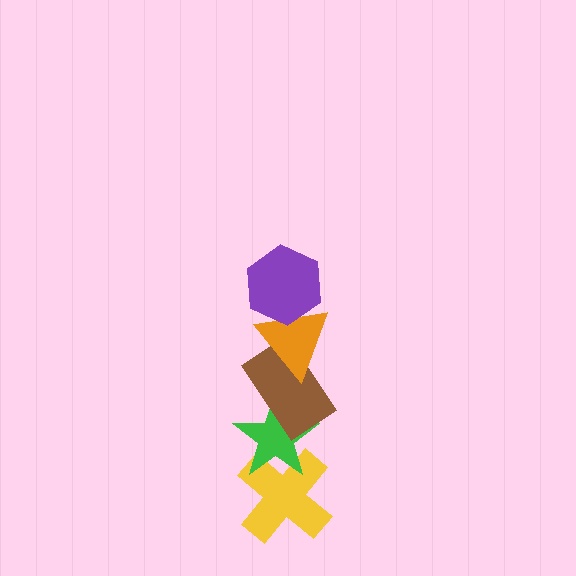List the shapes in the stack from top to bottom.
From top to bottom: the purple hexagon, the orange triangle, the brown rectangle, the green star, the yellow cross.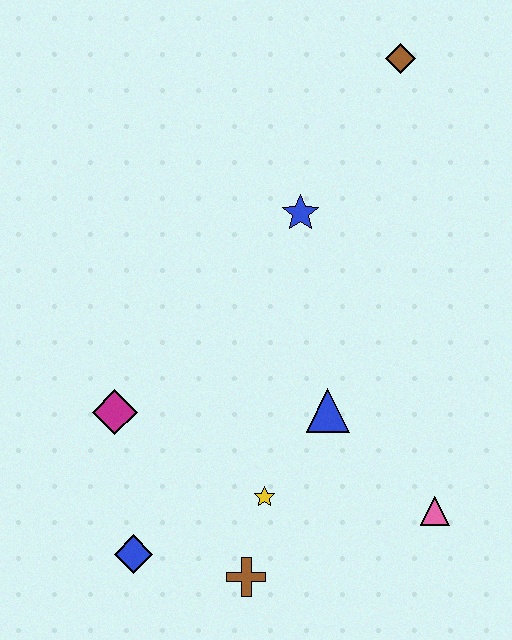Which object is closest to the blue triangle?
The yellow star is closest to the blue triangle.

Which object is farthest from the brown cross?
The brown diamond is farthest from the brown cross.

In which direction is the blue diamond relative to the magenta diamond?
The blue diamond is below the magenta diamond.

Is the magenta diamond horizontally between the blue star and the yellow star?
No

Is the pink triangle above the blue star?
No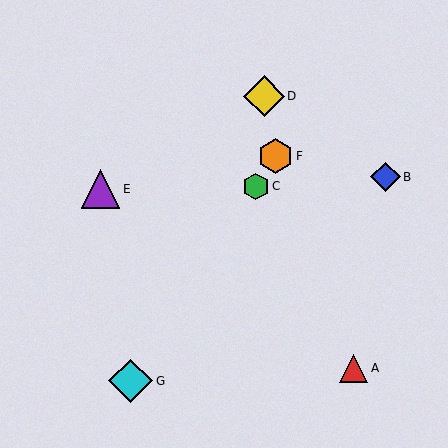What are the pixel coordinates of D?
Object D is at (264, 96).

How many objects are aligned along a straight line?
3 objects (C, F, G) are aligned along a straight line.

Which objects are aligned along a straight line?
Objects C, F, G are aligned along a straight line.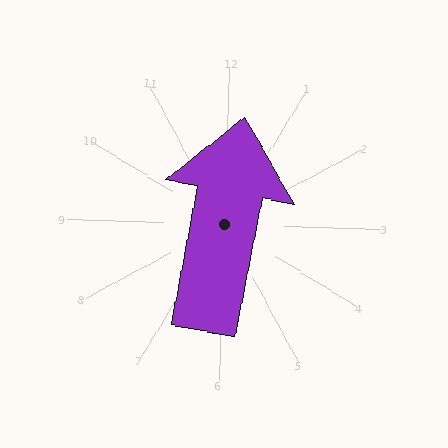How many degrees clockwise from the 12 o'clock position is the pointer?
Approximately 9 degrees.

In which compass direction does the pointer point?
North.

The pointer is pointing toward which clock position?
Roughly 12 o'clock.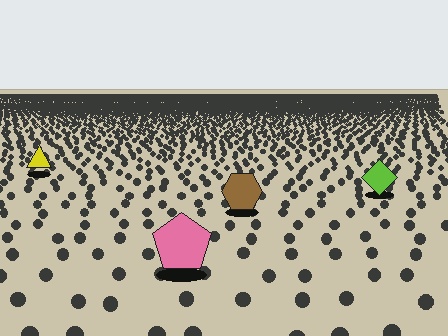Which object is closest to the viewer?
The pink pentagon is closest. The texture marks near it are larger and more spread out.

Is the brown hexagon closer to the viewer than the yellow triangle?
Yes. The brown hexagon is closer — you can tell from the texture gradient: the ground texture is coarser near it.